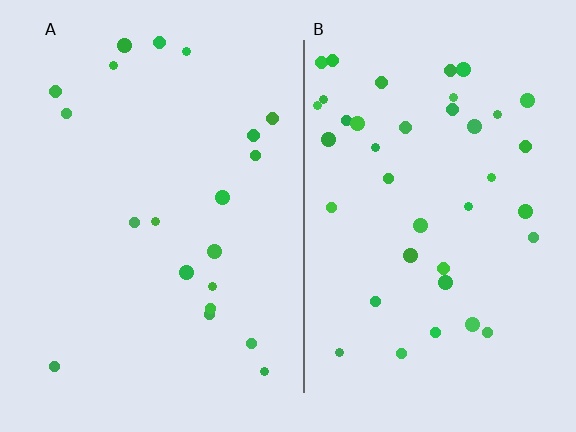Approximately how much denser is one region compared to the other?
Approximately 1.9× — region B over region A.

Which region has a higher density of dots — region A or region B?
B (the right).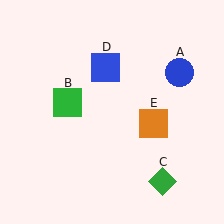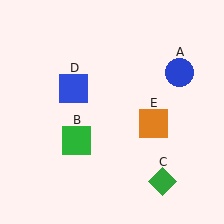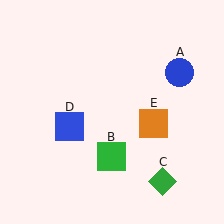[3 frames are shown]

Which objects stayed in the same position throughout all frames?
Blue circle (object A) and green diamond (object C) and orange square (object E) remained stationary.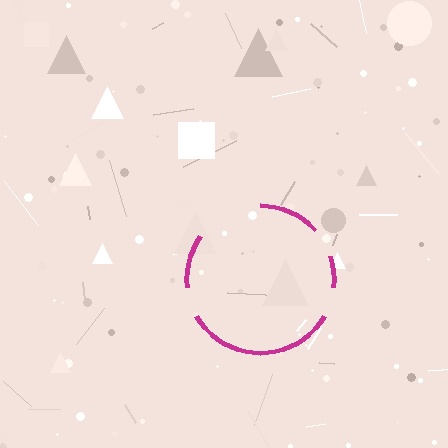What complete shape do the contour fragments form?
The contour fragments form a circle.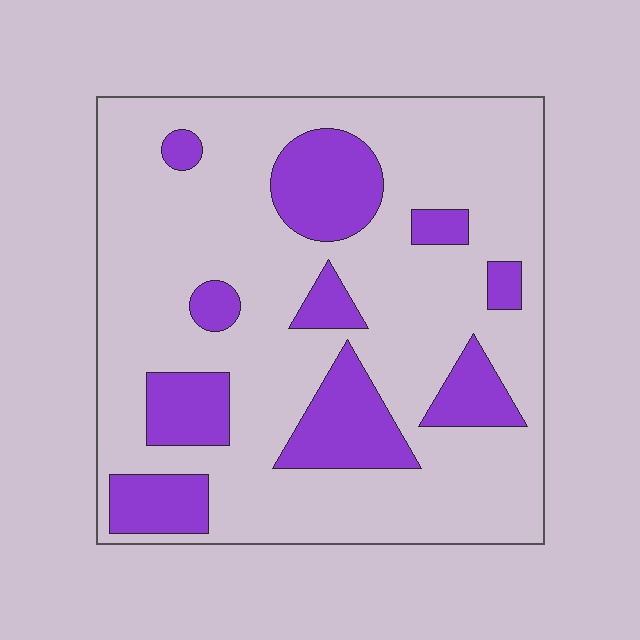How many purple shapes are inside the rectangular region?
10.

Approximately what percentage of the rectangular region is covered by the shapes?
Approximately 25%.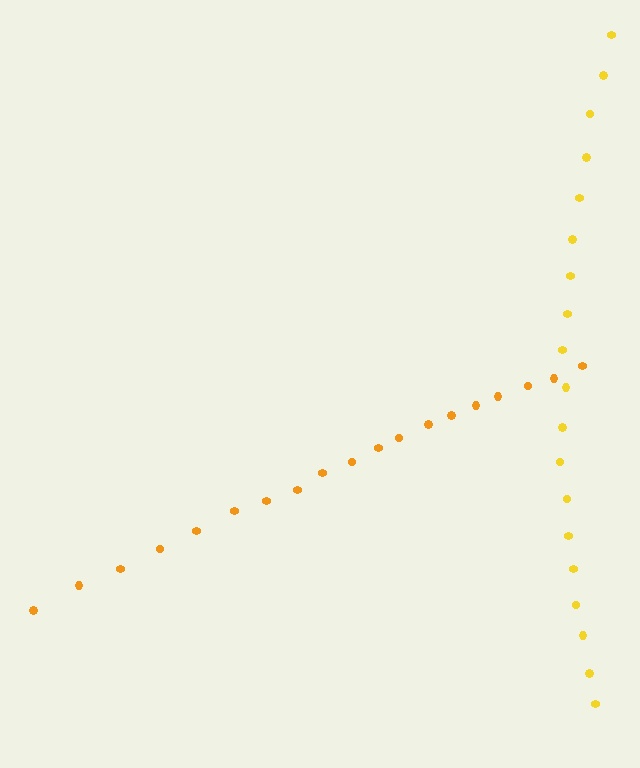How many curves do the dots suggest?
There are 2 distinct paths.